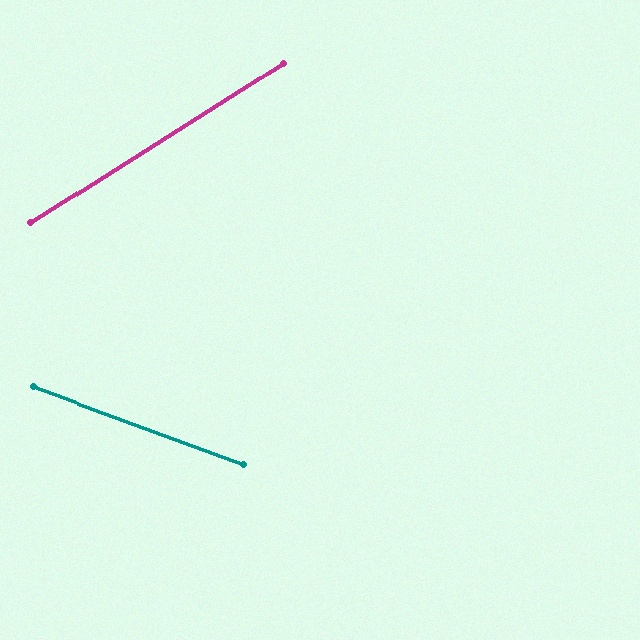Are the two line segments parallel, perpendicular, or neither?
Neither parallel nor perpendicular — they differ by about 52°.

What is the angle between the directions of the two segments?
Approximately 52 degrees.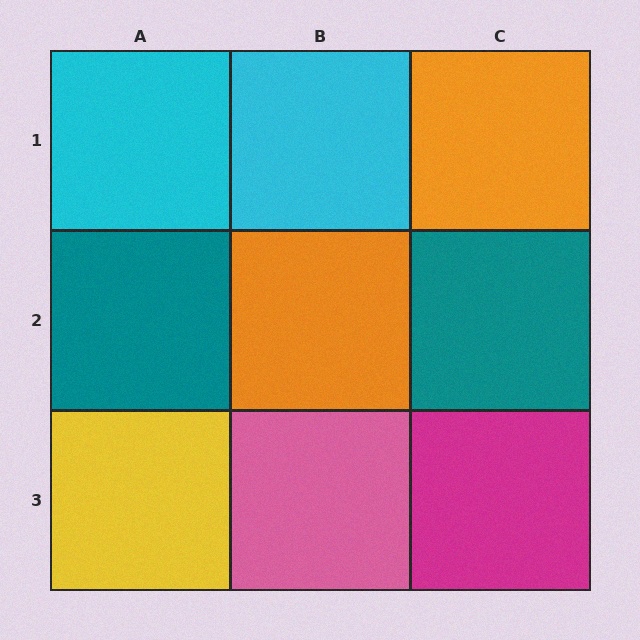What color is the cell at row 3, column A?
Yellow.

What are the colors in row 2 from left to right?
Teal, orange, teal.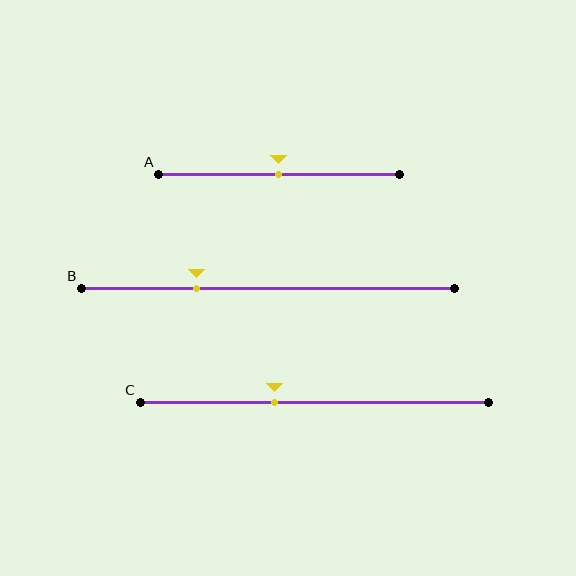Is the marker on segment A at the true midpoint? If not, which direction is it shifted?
Yes, the marker on segment A is at the true midpoint.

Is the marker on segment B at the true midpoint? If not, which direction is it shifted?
No, the marker on segment B is shifted to the left by about 19% of the segment length.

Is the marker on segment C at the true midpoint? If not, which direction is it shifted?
No, the marker on segment C is shifted to the left by about 11% of the segment length.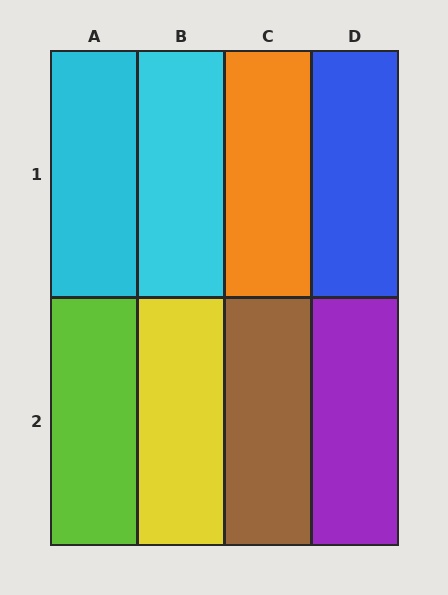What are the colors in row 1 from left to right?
Cyan, cyan, orange, blue.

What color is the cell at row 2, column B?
Yellow.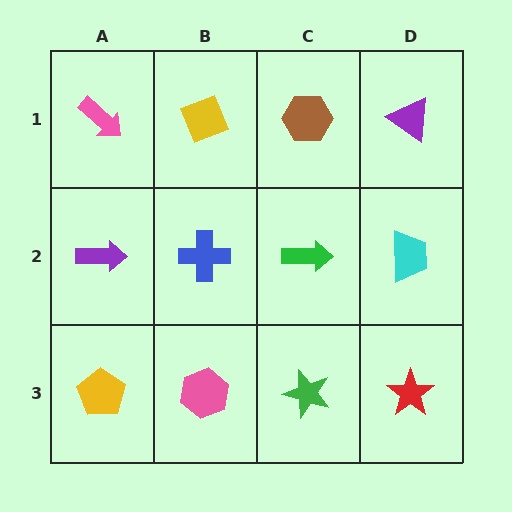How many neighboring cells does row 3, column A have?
2.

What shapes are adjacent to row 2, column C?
A brown hexagon (row 1, column C), a green star (row 3, column C), a blue cross (row 2, column B), a cyan trapezoid (row 2, column D).